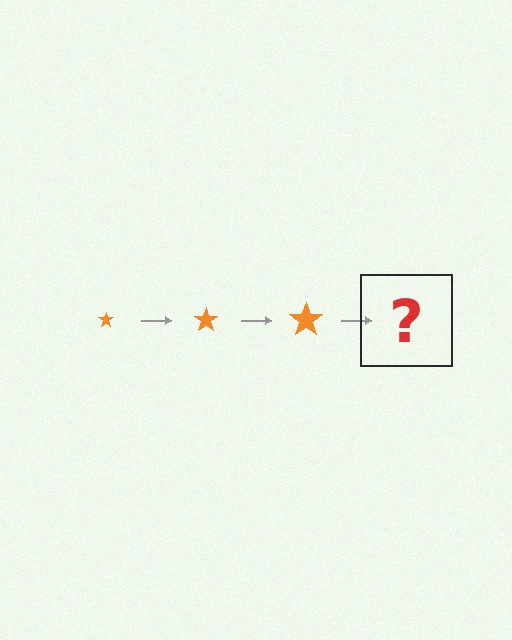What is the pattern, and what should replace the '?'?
The pattern is that the star gets progressively larger each step. The '?' should be an orange star, larger than the previous one.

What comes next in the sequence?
The next element should be an orange star, larger than the previous one.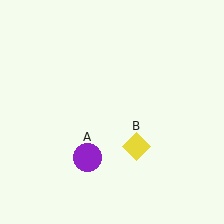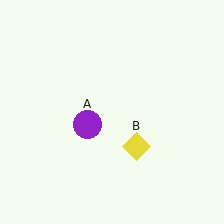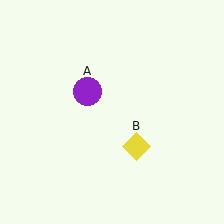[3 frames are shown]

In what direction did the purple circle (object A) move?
The purple circle (object A) moved up.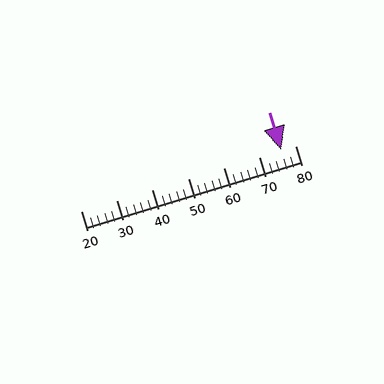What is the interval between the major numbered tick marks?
The major tick marks are spaced 10 units apart.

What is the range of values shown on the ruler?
The ruler shows values from 20 to 80.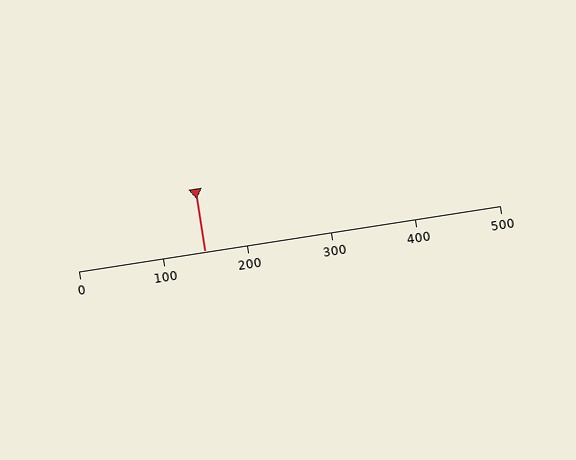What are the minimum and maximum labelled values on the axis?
The axis runs from 0 to 500.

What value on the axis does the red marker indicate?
The marker indicates approximately 150.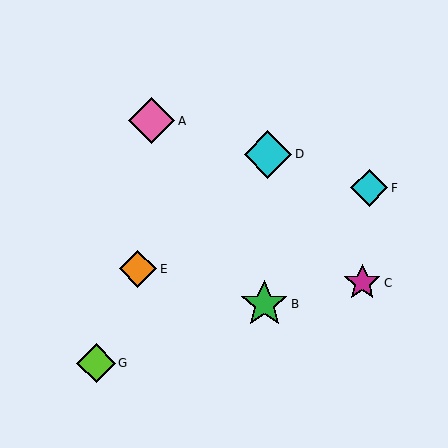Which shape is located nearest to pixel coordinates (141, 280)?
The orange diamond (labeled E) at (138, 269) is nearest to that location.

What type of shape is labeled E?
Shape E is an orange diamond.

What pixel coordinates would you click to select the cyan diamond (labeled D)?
Click at (268, 154) to select the cyan diamond D.